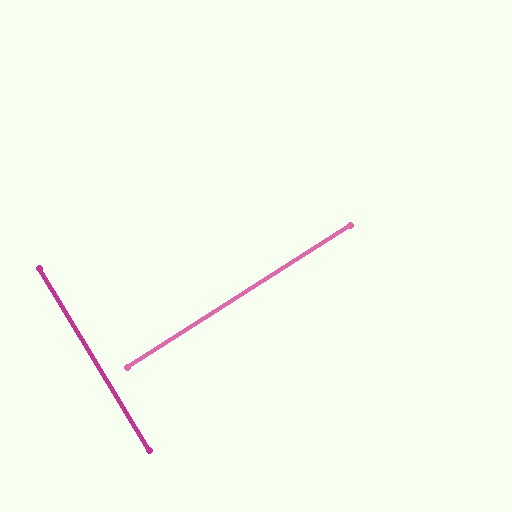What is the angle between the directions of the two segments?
Approximately 89 degrees.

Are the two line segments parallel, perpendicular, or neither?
Perpendicular — they meet at approximately 89°.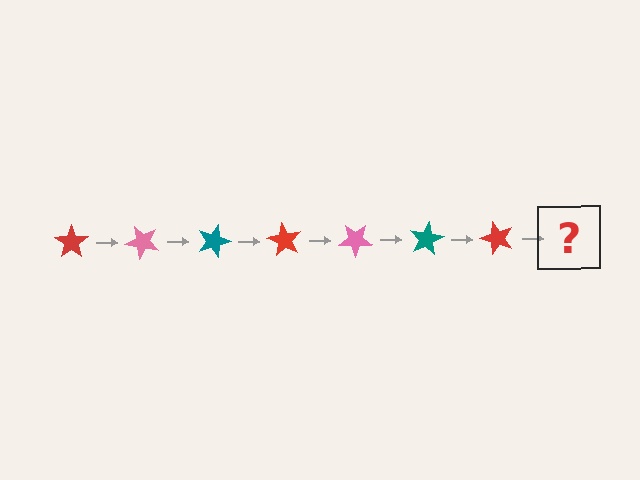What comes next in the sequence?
The next element should be a pink star, rotated 315 degrees from the start.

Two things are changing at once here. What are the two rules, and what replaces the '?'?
The two rules are that it rotates 45 degrees each step and the color cycles through red, pink, and teal. The '?' should be a pink star, rotated 315 degrees from the start.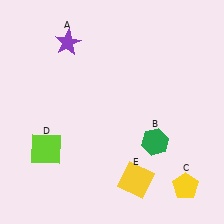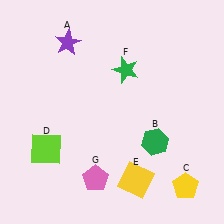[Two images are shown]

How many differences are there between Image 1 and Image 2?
There are 2 differences between the two images.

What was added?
A green star (F), a pink pentagon (G) were added in Image 2.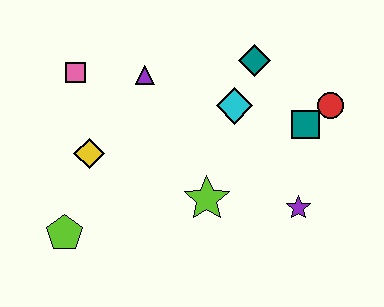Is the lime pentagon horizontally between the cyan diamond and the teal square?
No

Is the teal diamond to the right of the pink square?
Yes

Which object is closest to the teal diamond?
The cyan diamond is closest to the teal diamond.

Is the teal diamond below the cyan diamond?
No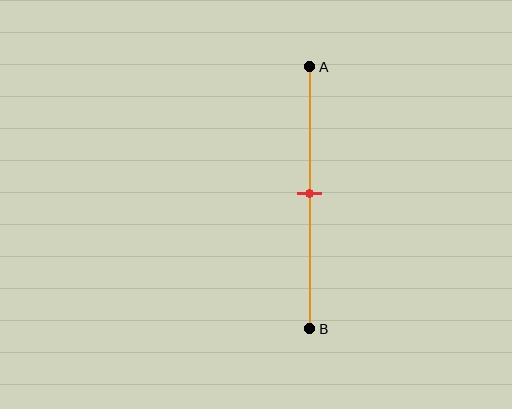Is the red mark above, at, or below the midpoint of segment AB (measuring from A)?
The red mark is approximately at the midpoint of segment AB.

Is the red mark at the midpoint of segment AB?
Yes, the mark is approximately at the midpoint.